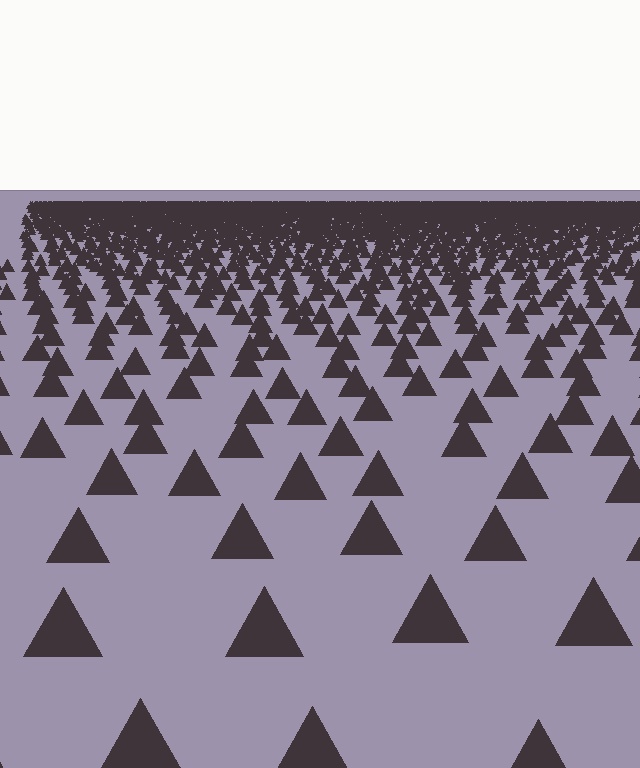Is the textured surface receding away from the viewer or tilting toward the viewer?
The surface is receding away from the viewer. Texture elements get smaller and denser toward the top.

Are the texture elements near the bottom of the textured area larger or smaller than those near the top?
Larger. Near the bottom, elements are closer to the viewer and appear at a bigger on-screen size.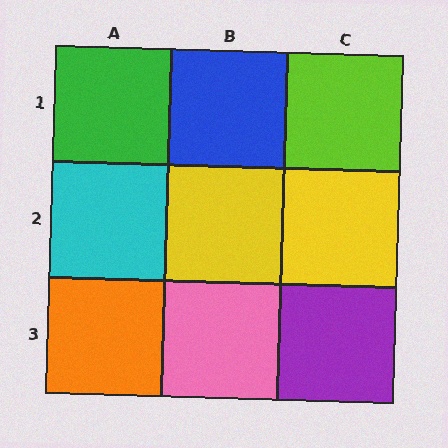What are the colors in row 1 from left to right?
Green, blue, lime.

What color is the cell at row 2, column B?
Yellow.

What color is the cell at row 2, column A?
Cyan.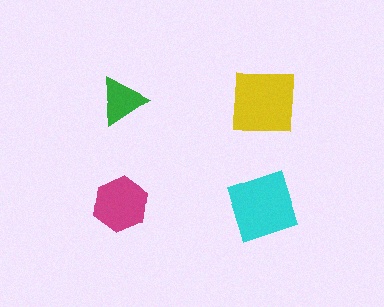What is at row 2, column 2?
A cyan square.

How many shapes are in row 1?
2 shapes.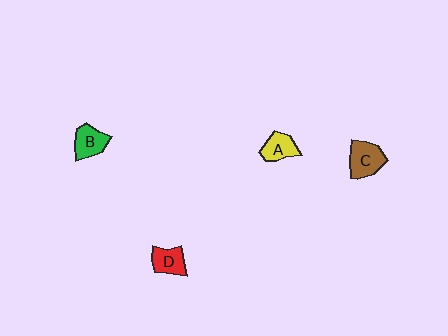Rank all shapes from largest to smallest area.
From largest to smallest: C (brown), B (green), D (red), A (yellow).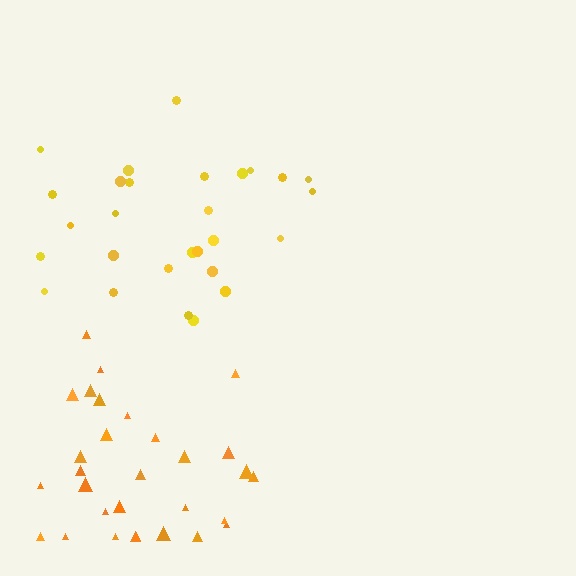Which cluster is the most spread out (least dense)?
Yellow.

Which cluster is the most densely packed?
Orange.